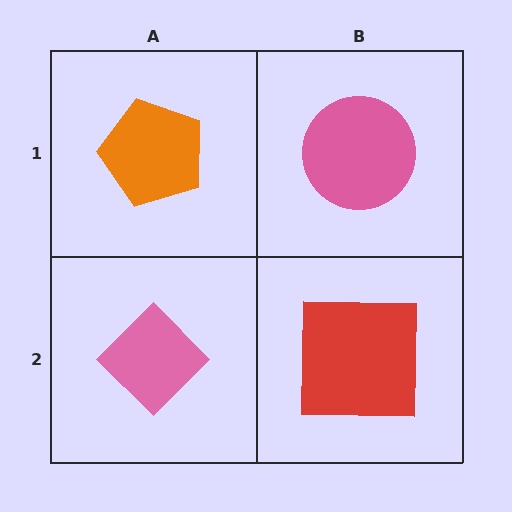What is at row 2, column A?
A pink diamond.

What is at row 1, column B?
A pink circle.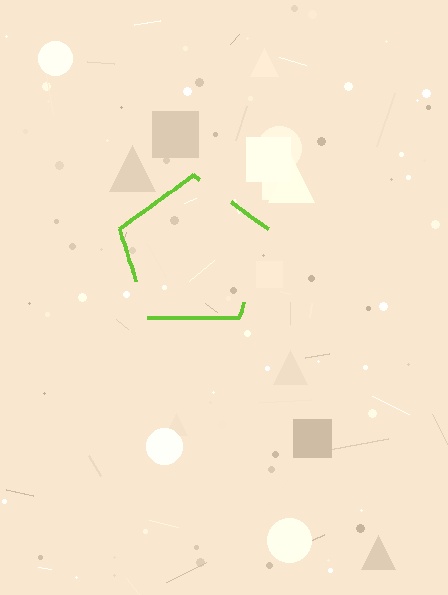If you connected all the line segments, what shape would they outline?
They would outline a pentagon.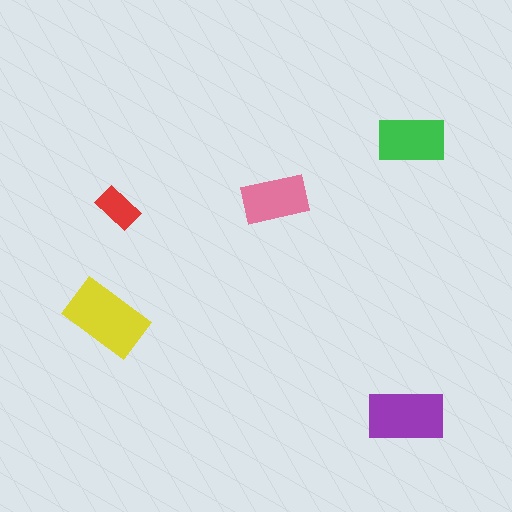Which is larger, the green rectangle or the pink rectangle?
The green one.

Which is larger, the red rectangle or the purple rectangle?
The purple one.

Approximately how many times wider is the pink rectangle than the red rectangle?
About 1.5 times wider.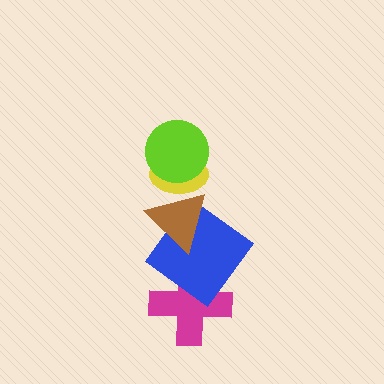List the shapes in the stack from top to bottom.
From top to bottom: the lime circle, the yellow ellipse, the brown triangle, the blue diamond, the magenta cross.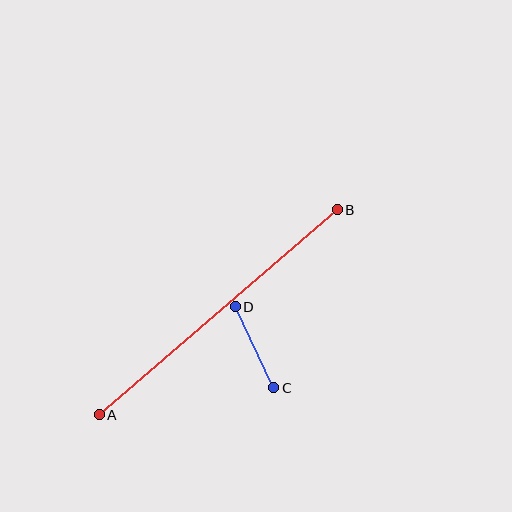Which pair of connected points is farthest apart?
Points A and B are farthest apart.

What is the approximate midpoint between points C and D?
The midpoint is at approximately (255, 347) pixels.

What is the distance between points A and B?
The distance is approximately 314 pixels.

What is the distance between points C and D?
The distance is approximately 90 pixels.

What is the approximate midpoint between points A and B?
The midpoint is at approximately (218, 312) pixels.